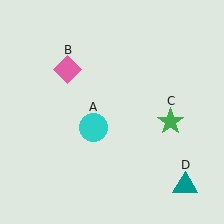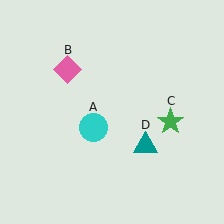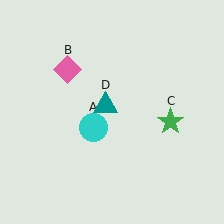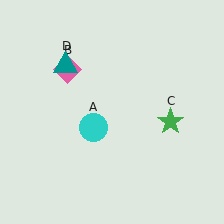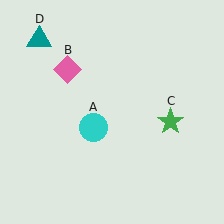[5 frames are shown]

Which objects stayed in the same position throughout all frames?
Cyan circle (object A) and pink diamond (object B) and green star (object C) remained stationary.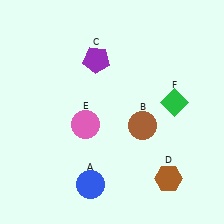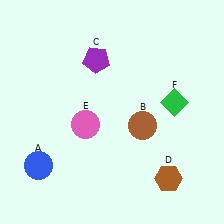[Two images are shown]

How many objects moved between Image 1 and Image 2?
1 object moved between the two images.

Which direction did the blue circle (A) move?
The blue circle (A) moved left.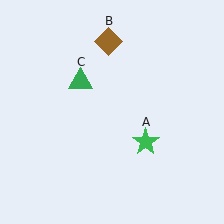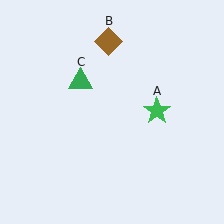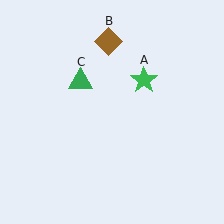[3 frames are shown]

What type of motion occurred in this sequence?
The green star (object A) rotated counterclockwise around the center of the scene.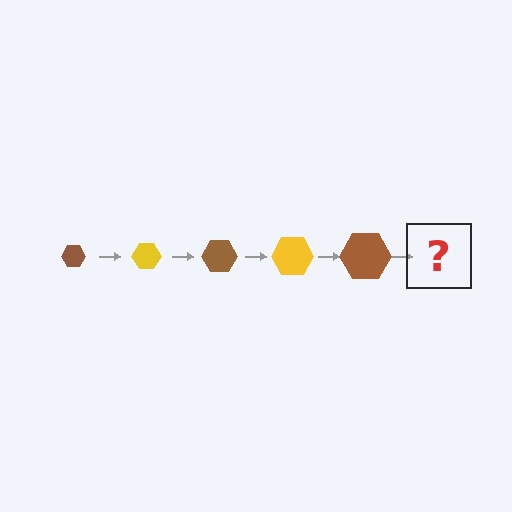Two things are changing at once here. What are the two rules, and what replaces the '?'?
The two rules are that the hexagon grows larger each step and the color cycles through brown and yellow. The '?' should be a yellow hexagon, larger than the previous one.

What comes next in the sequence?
The next element should be a yellow hexagon, larger than the previous one.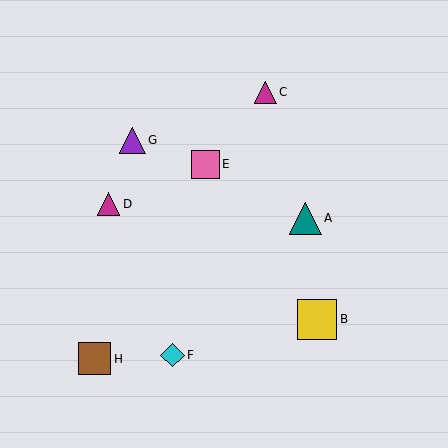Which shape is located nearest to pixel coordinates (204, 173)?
The pink square (labeled E) at (205, 164) is nearest to that location.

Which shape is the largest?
The yellow square (labeled B) is the largest.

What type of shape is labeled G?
Shape G is a purple triangle.